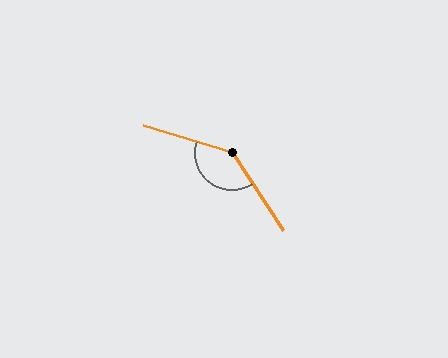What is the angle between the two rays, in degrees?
Approximately 141 degrees.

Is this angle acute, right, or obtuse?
It is obtuse.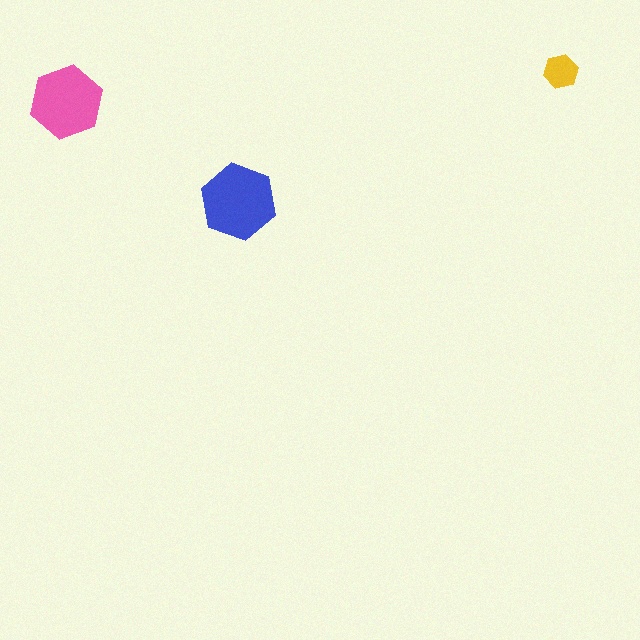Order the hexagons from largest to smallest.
the blue one, the pink one, the yellow one.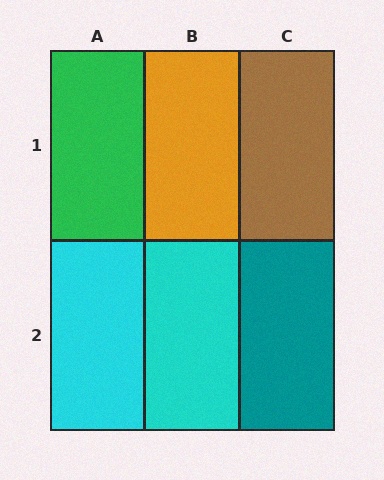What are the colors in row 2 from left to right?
Cyan, cyan, teal.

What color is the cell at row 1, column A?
Green.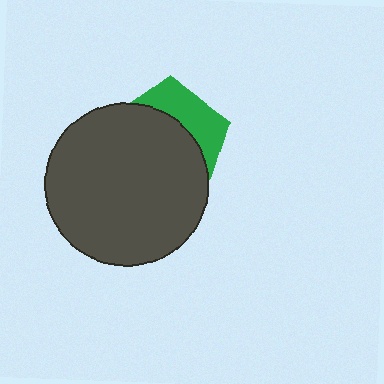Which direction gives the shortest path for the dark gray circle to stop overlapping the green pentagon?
Moving down gives the shortest separation.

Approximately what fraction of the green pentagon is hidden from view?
Roughly 67% of the green pentagon is hidden behind the dark gray circle.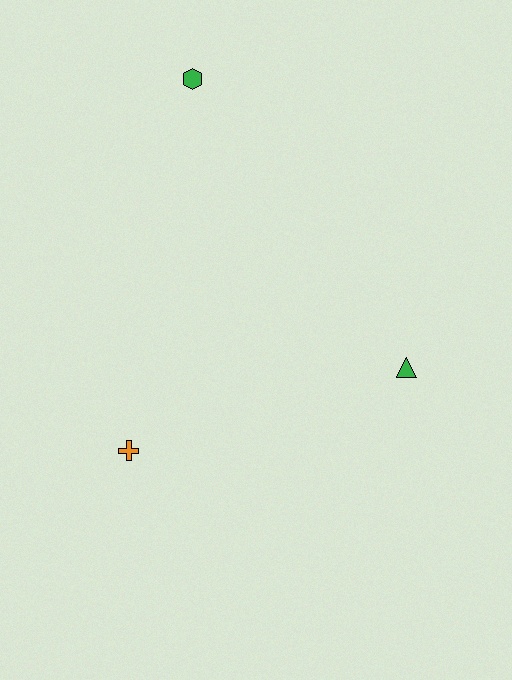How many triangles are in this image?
There is 1 triangle.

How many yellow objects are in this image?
There are no yellow objects.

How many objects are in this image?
There are 3 objects.